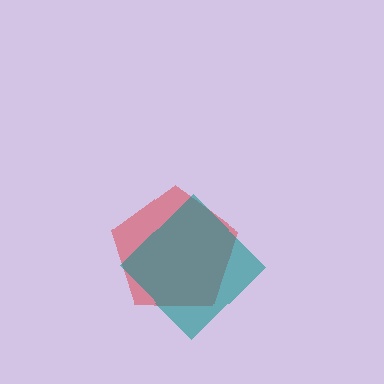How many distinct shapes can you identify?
There are 2 distinct shapes: a red pentagon, a teal diamond.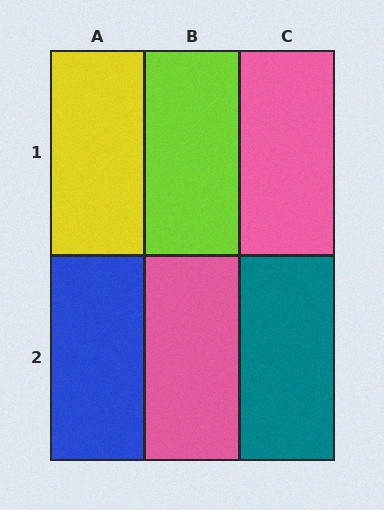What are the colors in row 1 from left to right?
Yellow, lime, pink.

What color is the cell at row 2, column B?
Pink.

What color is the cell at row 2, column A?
Blue.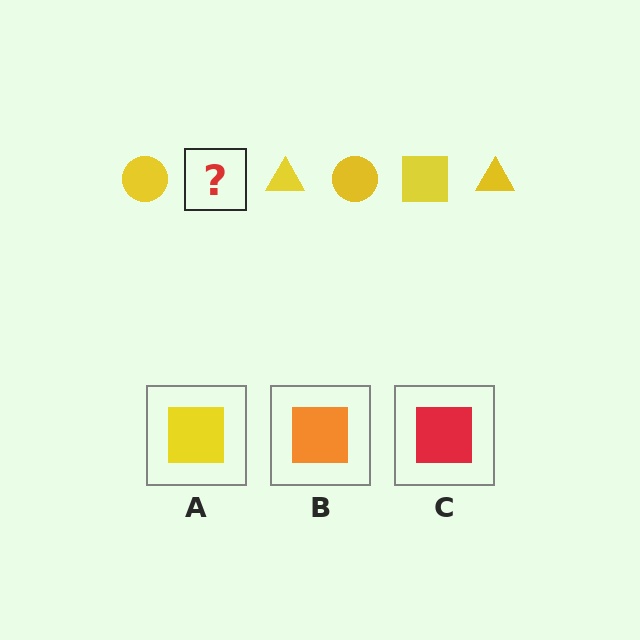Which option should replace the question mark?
Option A.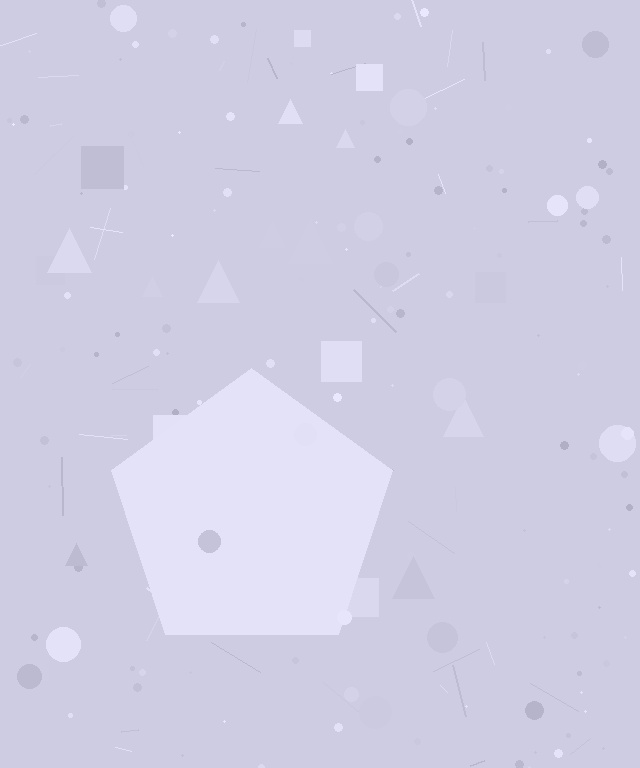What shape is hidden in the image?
A pentagon is hidden in the image.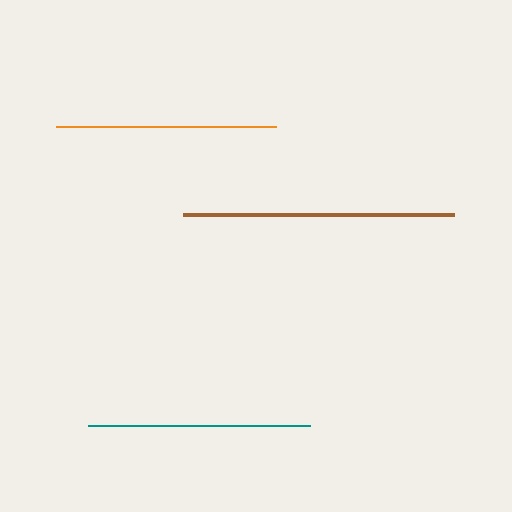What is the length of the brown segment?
The brown segment is approximately 271 pixels long.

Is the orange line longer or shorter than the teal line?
The teal line is longer than the orange line.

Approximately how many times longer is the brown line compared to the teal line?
The brown line is approximately 1.2 times the length of the teal line.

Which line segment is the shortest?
The orange line is the shortest at approximately 220 pixels.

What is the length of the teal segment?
The teal segment is approximately 222 pixels long.